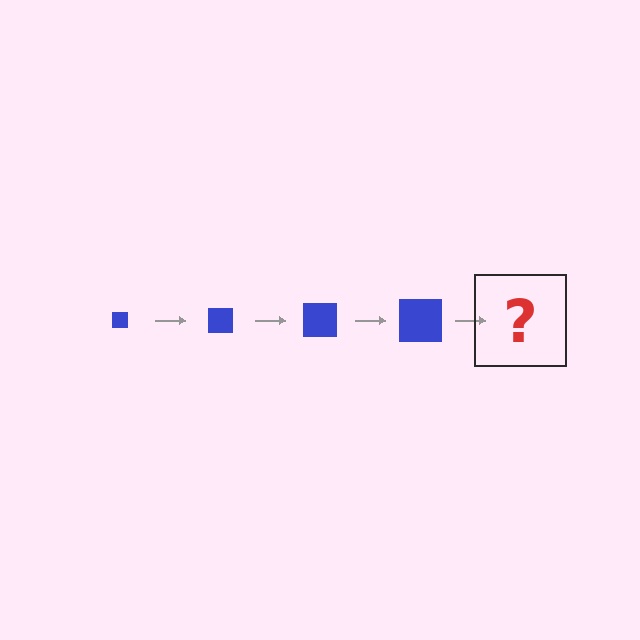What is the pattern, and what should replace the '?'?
The pattern is that the square gets progressively larger each step. The '?' should be a blue square, larger than the previous one.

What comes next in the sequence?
The next element should be a blue square, larger than the previous one.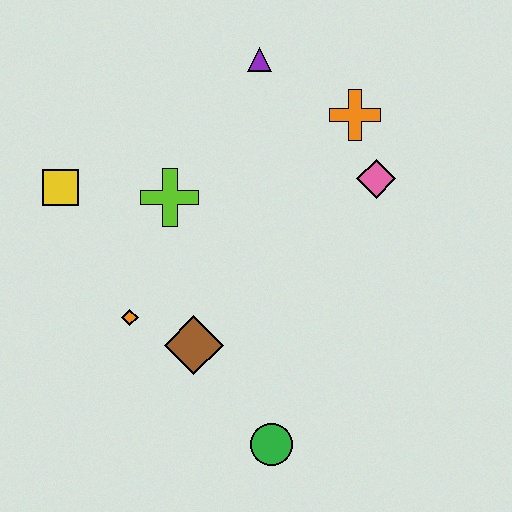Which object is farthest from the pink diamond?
The yellow square is farthest from the pink diamond.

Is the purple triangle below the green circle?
No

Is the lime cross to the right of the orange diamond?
Yes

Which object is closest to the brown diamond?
The orange diamond is closest to the brown diamond.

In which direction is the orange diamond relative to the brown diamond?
The orange diamond is to the left of the brown diamond.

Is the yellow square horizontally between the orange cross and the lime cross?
No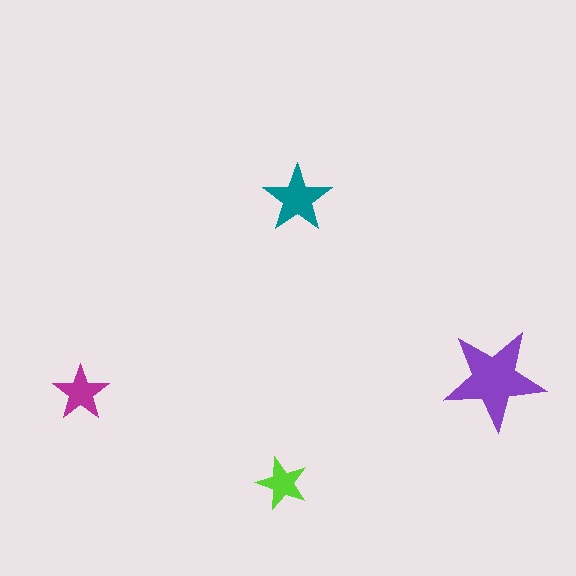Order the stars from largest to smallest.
the purple one, the teal one, the magenta one, the lime one.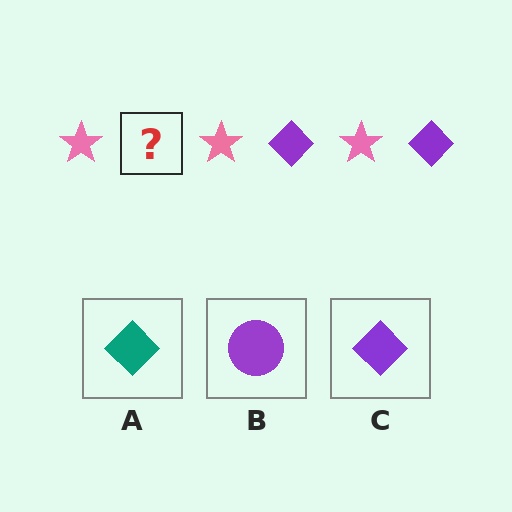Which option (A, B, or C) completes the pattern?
C.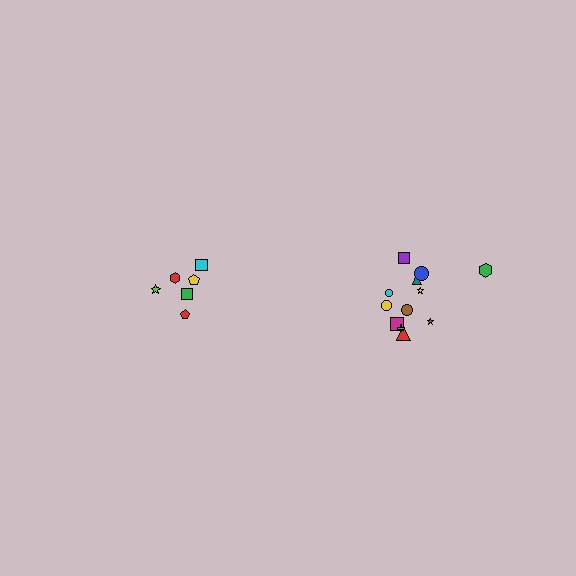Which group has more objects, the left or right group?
The right group.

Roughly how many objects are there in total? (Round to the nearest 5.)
Roughly 20 objects in total.